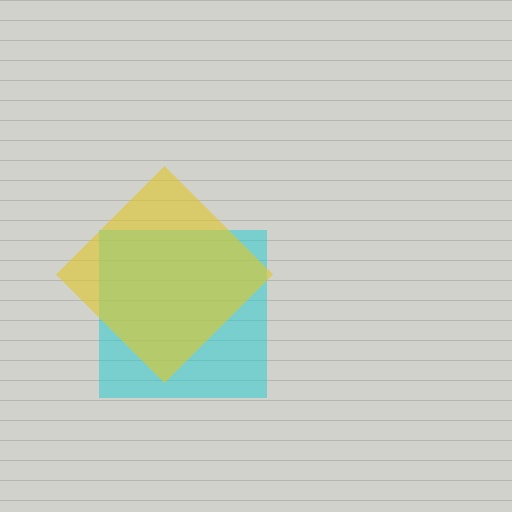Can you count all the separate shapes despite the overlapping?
Yes, there are 2 separate shapes.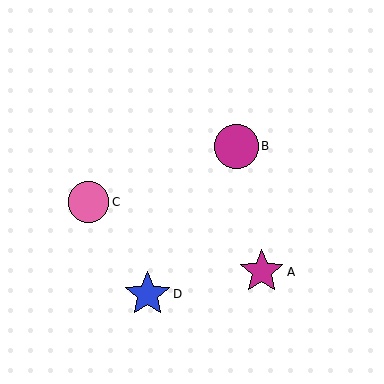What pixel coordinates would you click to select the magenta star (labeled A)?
Click at (262, 272) to select the magenta star A.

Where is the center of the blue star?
The center of the blue star is at (148, 294).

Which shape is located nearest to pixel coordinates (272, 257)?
The magenta star (labeled A) at (262, 272) is nearest to that location.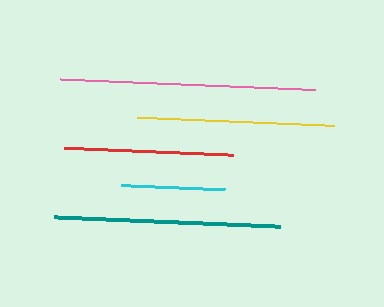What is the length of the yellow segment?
The yellow segment is approximately 198 pixels long.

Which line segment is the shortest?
The cyan line is the shortest at approximately 104 pixels.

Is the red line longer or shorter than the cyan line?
The red line is longer than the cyan line.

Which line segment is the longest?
The pink line is the longest at approximately 254 pixels.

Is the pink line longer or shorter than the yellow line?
The pink line is longer than the yellow line.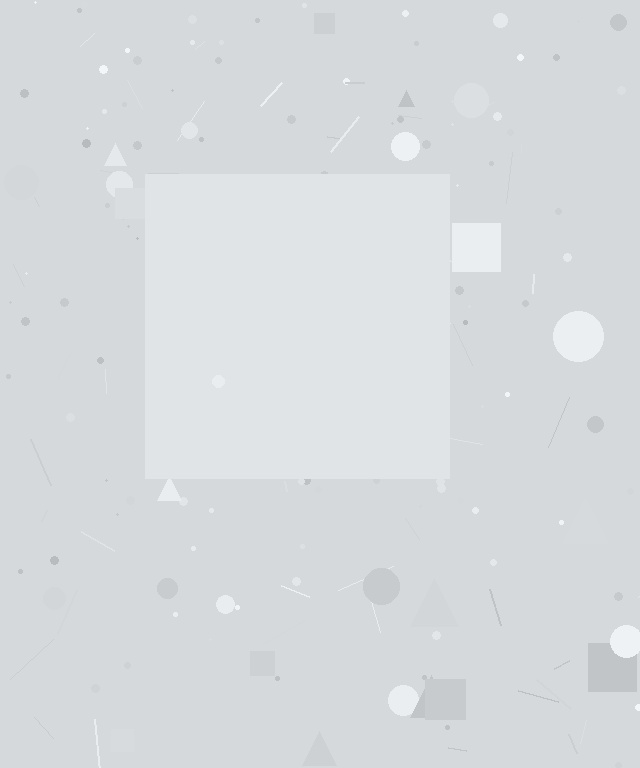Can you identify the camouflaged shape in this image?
The camouflaged shape is a square.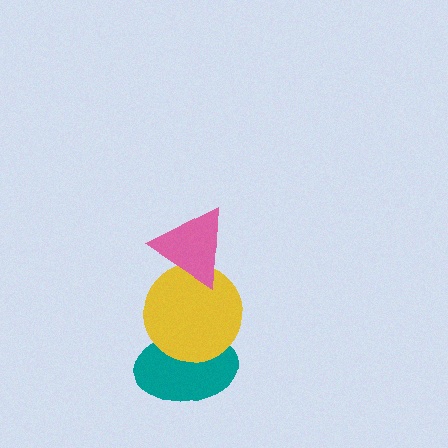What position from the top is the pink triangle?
The pink triangle is 1st from the top.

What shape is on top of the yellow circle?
The pink triangle is on top of the yellow circle.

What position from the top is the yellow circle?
The yellow circle is 2nd from the top.